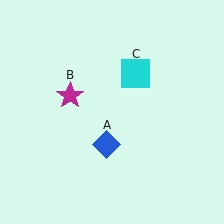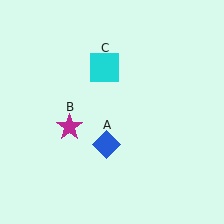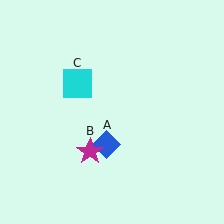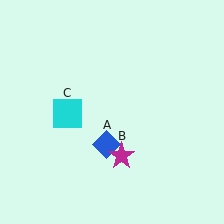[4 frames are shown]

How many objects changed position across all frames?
2 objects changed position: magenta star (object B), cyan square (object C).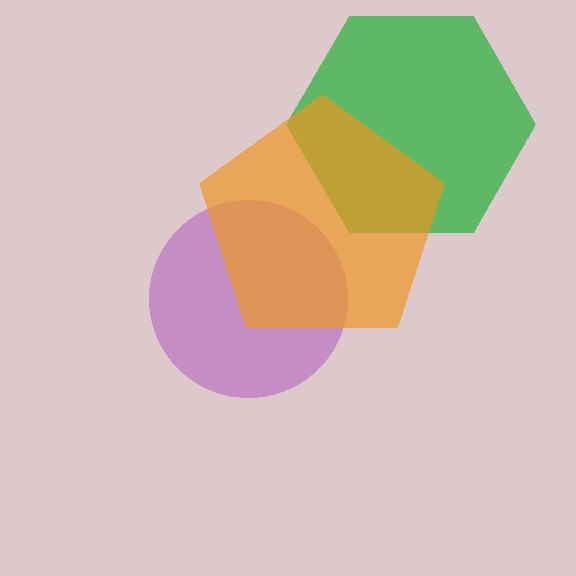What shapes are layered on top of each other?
The layered shapes are: a purple circle, a green hexagon, an orange pentagon.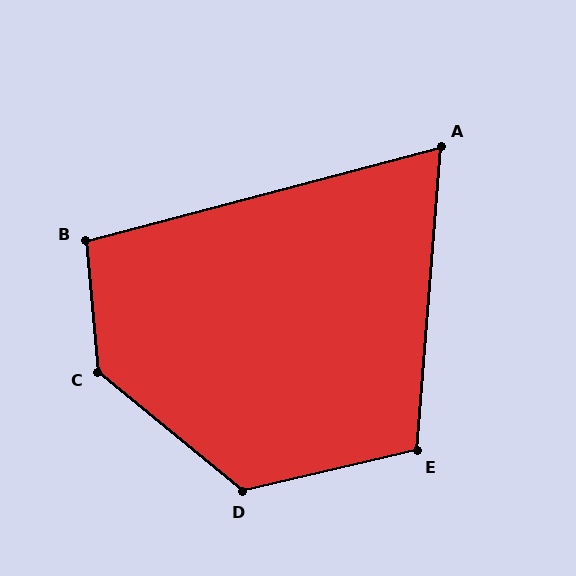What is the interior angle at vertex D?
Approximately 128 degrees (obtuse).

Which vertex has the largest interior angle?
C, at approximately 135 degrees.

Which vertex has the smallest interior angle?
A, at approximately 71 degrees.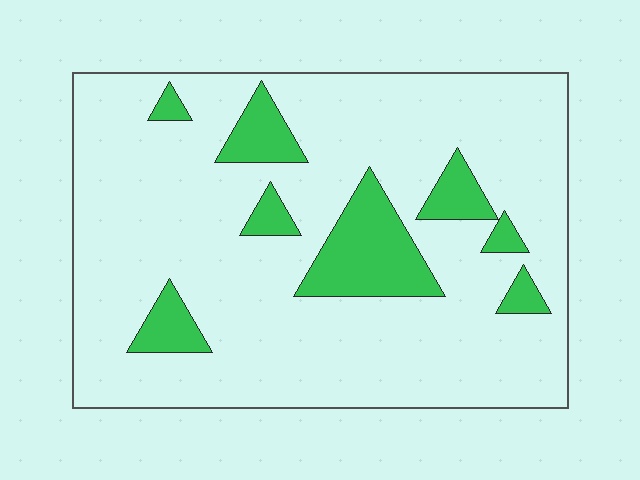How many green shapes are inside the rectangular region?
8.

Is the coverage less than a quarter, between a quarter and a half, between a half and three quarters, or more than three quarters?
Less than a quarter.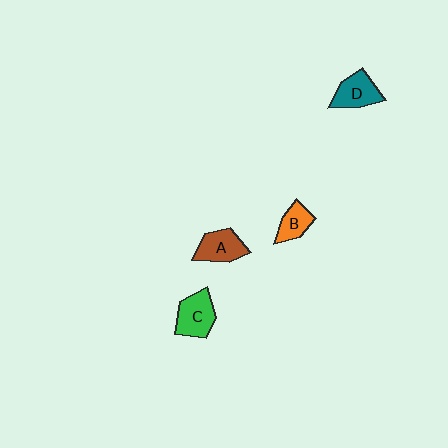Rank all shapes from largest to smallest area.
From largest to smallest: C (green), D (teal), A (brown), B (orange).